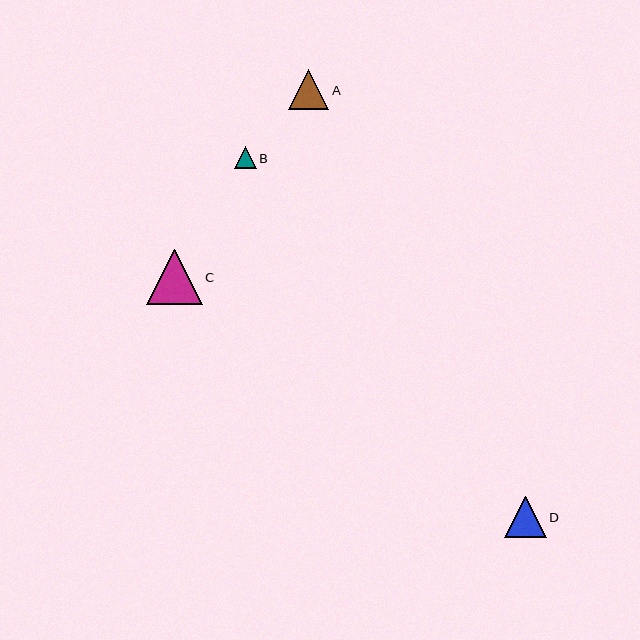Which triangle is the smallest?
Triangle B is the smallest with a size of approximately 22 pixels.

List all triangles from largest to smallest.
From largest to smallest: C, D, A, B.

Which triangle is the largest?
Triangle C is the largest with a size of approximately 56 pixels.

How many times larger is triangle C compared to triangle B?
Triangle C is approximately 2.5 times the size of triangle B.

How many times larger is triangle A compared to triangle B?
Triangle A is approximately 1.8 times the size of triangle B.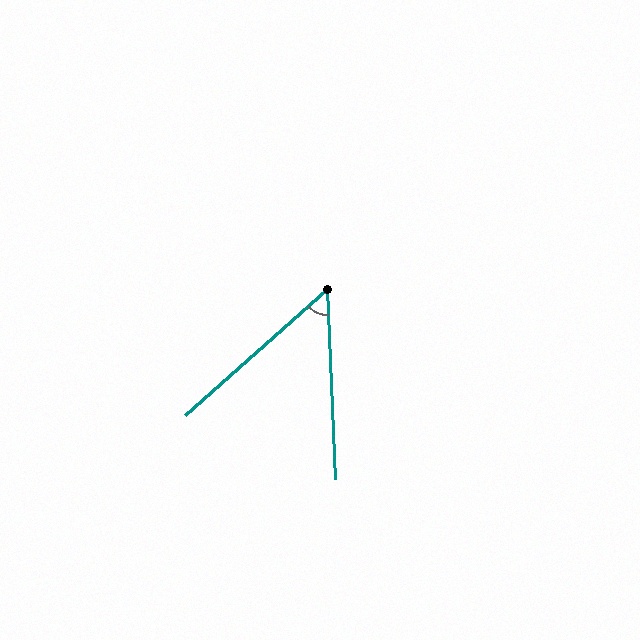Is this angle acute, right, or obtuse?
It is acute.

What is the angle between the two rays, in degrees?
Approximately 51 degrees.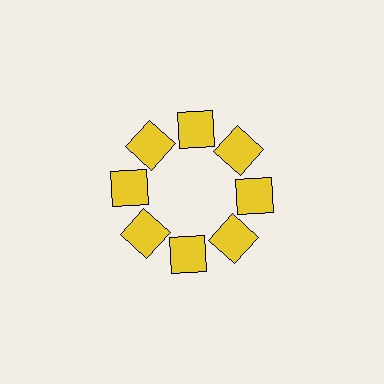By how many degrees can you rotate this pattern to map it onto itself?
The pattern maps onto itself every 45 degrees of rotation.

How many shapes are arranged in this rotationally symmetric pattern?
There are 8 shapes, arranged in 8 groups of 1.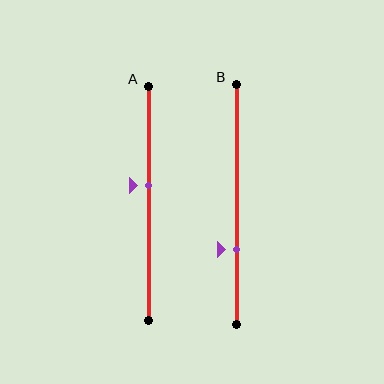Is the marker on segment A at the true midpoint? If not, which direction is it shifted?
No, the marker on segment A is shifted upward by about 7% of the segment length.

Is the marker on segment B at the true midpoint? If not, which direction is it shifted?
No, the marker on segment B is shifted downward by about 19% of the segment length.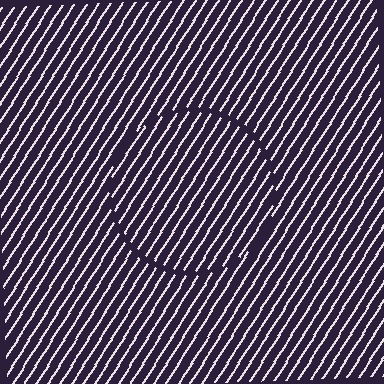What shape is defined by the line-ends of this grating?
An illusory circle. The interior of the shape contains the same grating, shifted by half a period — the contour is defined by the phase discontinuity where line-ends from the inner and outer gratings abut.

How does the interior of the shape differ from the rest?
The interior of the shape contains the same grating, shifted by half a period — the contour is defined by the phase discontinuity where line-ends from the inner and outer gratings abut.